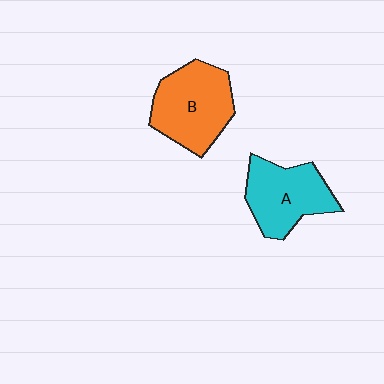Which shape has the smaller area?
Shape A (cyan).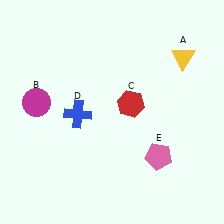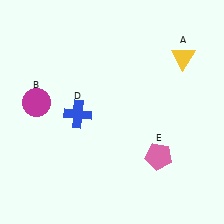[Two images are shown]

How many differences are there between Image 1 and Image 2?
There is 1 difference between the two images.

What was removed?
The red hexagon (C) was removed in Image 2.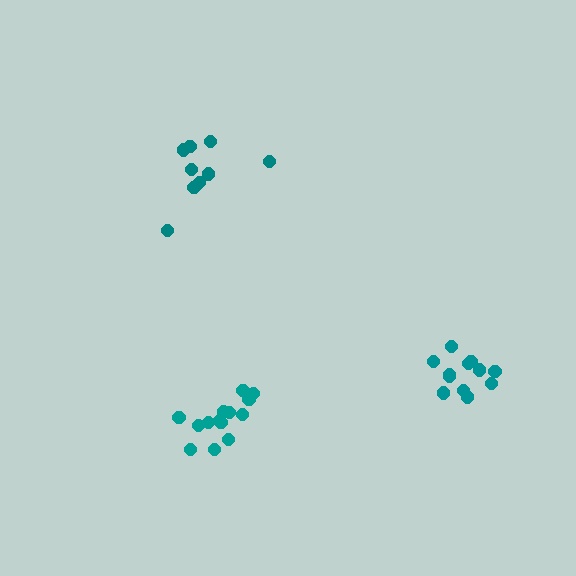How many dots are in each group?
Group 1: 14 dots, Group 2: 9 dots, Group 3: 12 dots (35 total).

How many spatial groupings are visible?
There are 3 spatial groupings.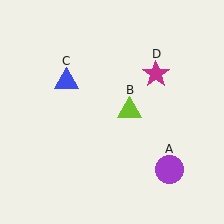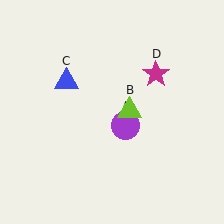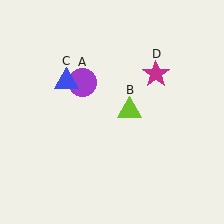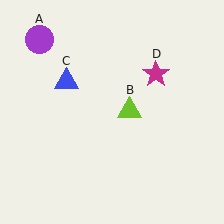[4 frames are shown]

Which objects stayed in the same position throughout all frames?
Lime triangle (object B) and blue triangle (object C) and magenta star (object D) remained stationary.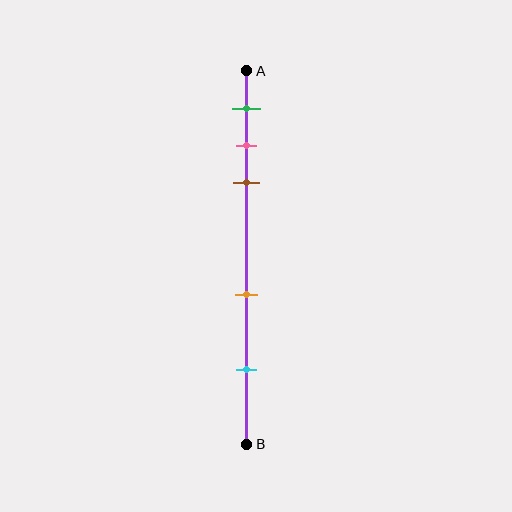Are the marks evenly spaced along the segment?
No, the marks are not evenly spaced.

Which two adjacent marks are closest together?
The pink and brown marks are the closest adjacent pair.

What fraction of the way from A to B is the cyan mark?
The cyan mark is approximately 80% (0.8) of the way from A to B.